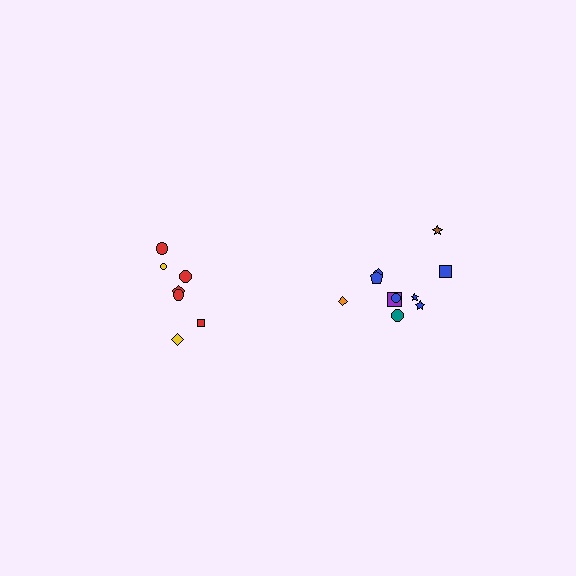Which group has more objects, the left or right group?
The right group.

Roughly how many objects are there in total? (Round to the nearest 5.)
Roughly 15 objects in total.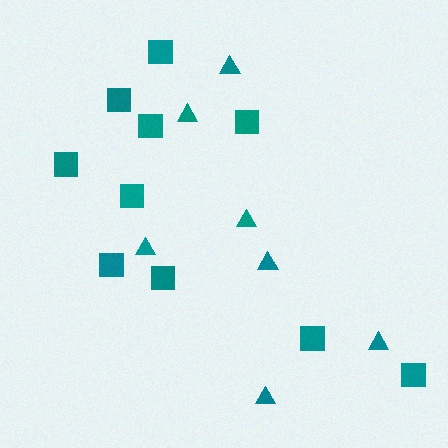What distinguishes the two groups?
There are 2 groups: one group of squares (10) and one group of triangles (7).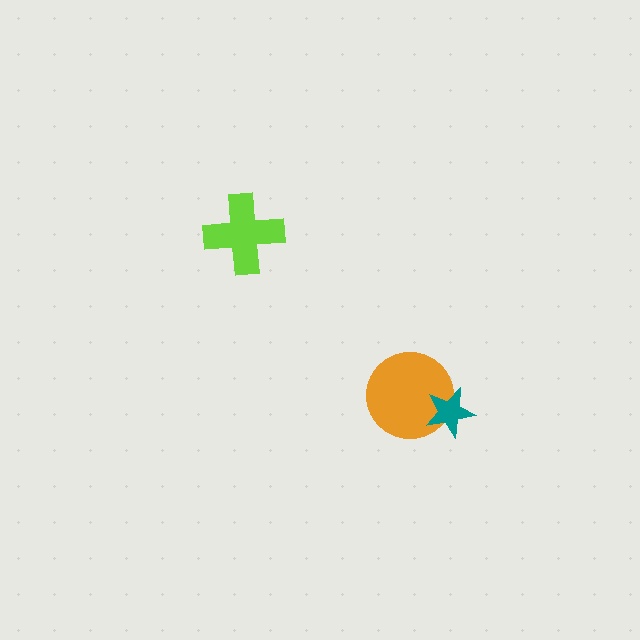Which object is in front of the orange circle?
The teal star is in front of the orange circle.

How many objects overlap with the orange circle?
1 object overlaps with the orange circle.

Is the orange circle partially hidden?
Yes, it is partially covered by another shape.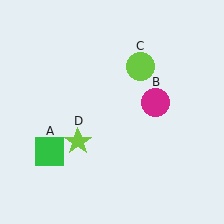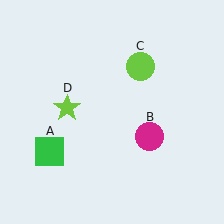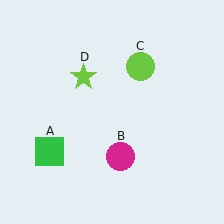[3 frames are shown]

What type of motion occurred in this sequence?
The magenta circle (object B), lime star (object D) rotated clockwise around the center of the scene.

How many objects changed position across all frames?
2 objects changed position: magenta circle (object B), lime star (object D).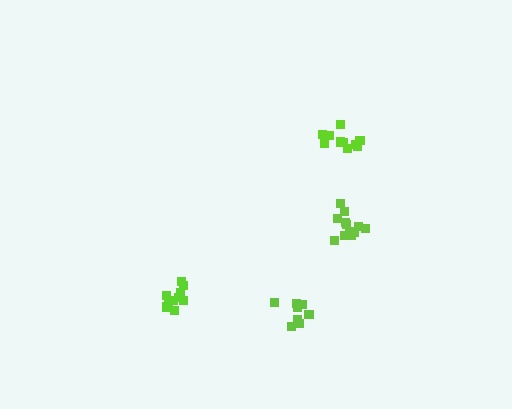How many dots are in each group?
Group 1: 9 dots, Group 2: 10 dots, Group 3: 11 dots, Group 4: 12 dots (42 total).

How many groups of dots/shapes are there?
There are 4 groups.